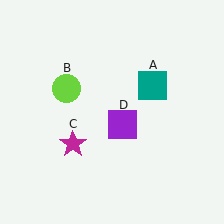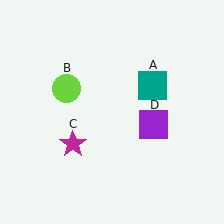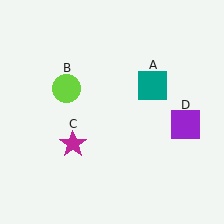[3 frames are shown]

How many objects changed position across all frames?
1 object changed position: purple square (object D).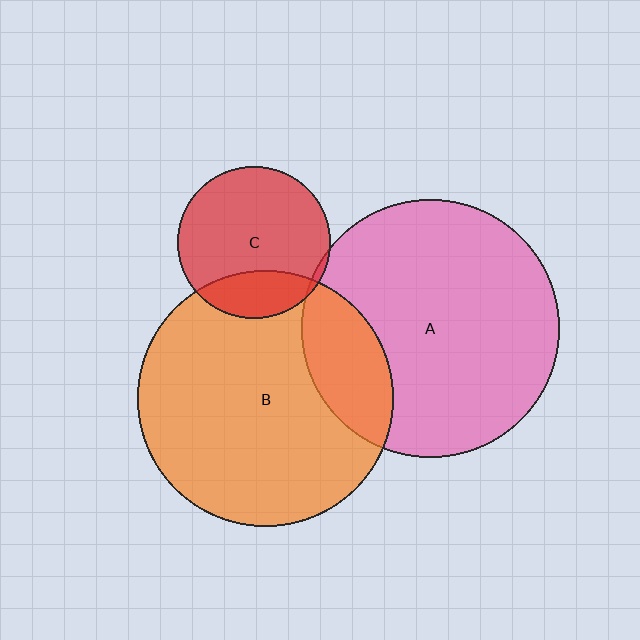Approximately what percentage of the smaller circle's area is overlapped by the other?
Approximately 5%.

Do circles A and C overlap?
Yes.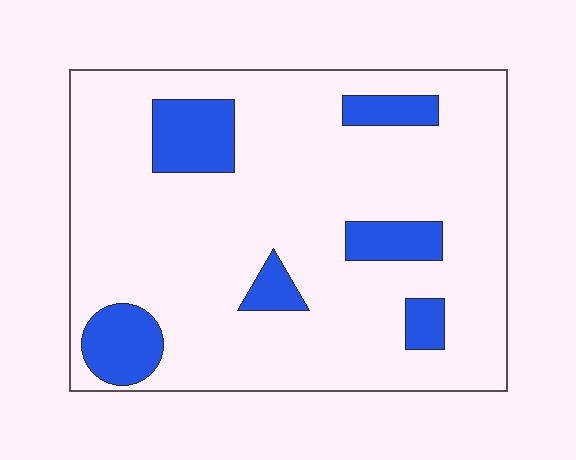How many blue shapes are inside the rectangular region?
6.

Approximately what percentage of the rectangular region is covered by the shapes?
Approximately 15%.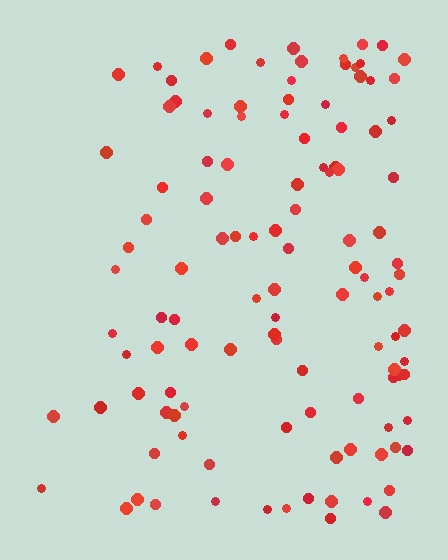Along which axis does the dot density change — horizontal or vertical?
Horizontal.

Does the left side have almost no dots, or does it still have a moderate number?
Still a moderate number, just noticeably fewer than the right.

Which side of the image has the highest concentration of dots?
The right.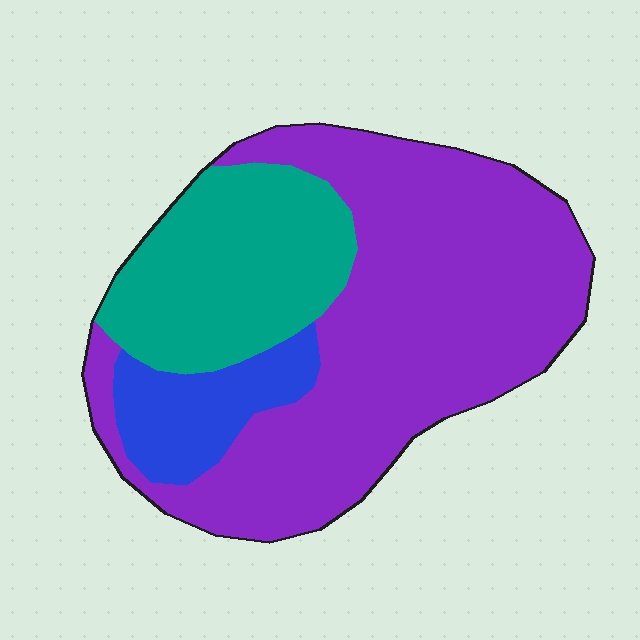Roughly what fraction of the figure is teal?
Teal takes up about one quarter (1/4) of the figure.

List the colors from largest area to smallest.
From largest to smallest: purple, teal, blue.